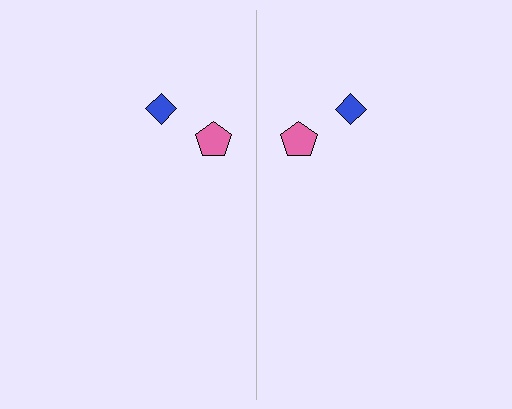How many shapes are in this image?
There are 4 shapes in this image.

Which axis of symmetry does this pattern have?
The pattern has a vertical axis of symmetry running through the center of the image.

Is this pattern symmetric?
Yes, this pattern has bilateral (reflection) symmetry.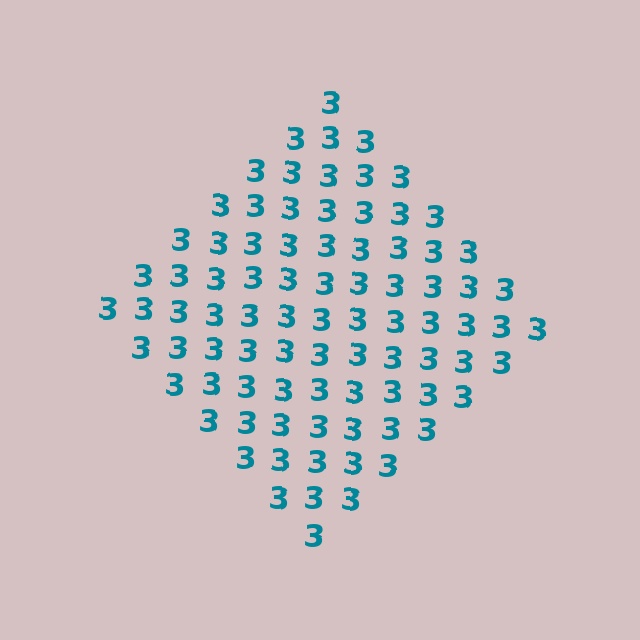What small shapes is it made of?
It is made of small digit 3's.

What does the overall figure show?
The overall figure shows a diamond.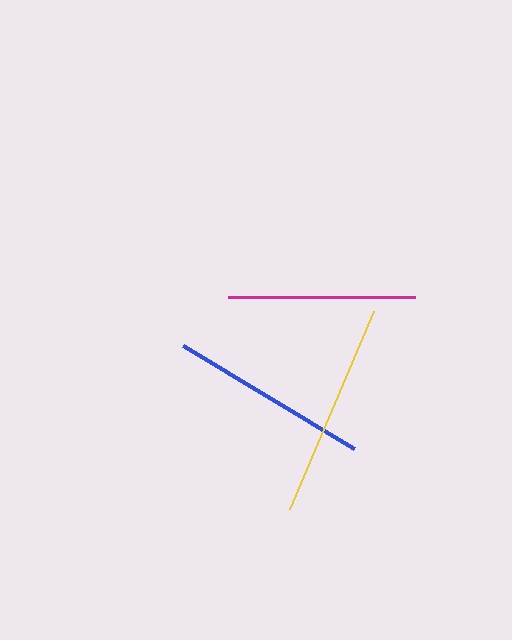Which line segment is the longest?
The yellow line is the longest at approximately 215 pixels.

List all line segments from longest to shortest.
From longest to shortest: yellow, blue, magenta.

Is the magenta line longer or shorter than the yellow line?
The yellow line is longer than the magenta line.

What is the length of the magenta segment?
The magenta segment is approximately 187 pixels long.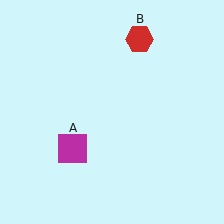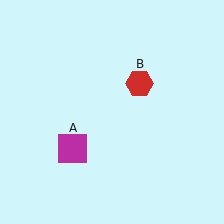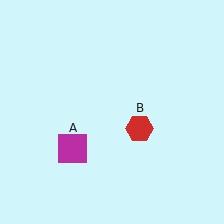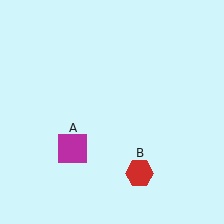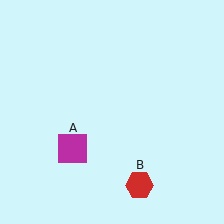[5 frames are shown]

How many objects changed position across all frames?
1 object changed position: red hexagon (object B).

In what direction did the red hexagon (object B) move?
The red hexagon (object B) moved down.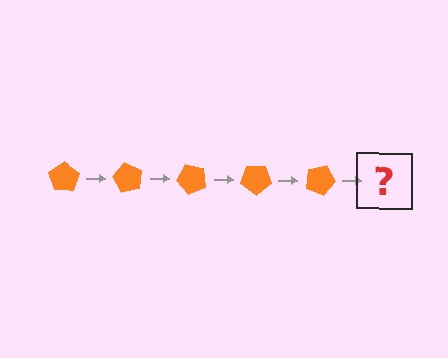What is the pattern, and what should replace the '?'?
The pattern is that the pentagon rotates 60 degrees each step. The '?' should be an orange pentagon rotated 300 degrees.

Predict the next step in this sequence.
The next step is an orange pentagon rotated 300 degrees.